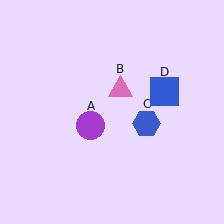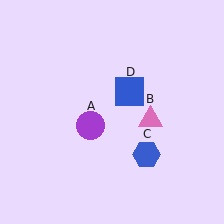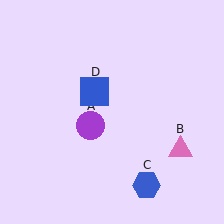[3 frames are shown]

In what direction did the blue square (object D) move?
The blue square (object D) moved left.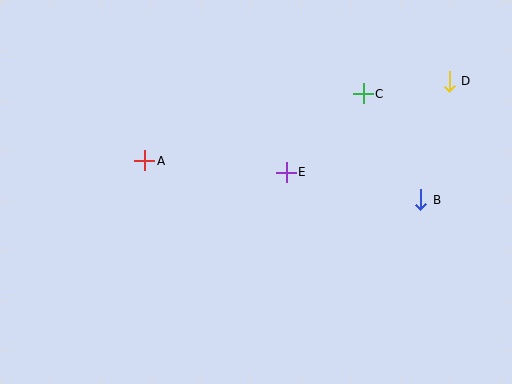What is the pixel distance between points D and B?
The distance between D and B is 122 pixels.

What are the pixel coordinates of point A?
Point A is at (145, 161).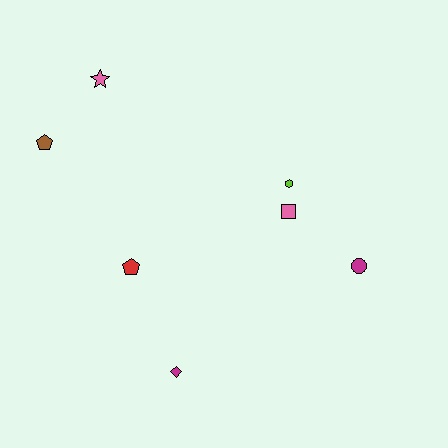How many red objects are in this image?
There is 1 red object.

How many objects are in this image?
There are 7 objects.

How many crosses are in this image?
There are no crosses.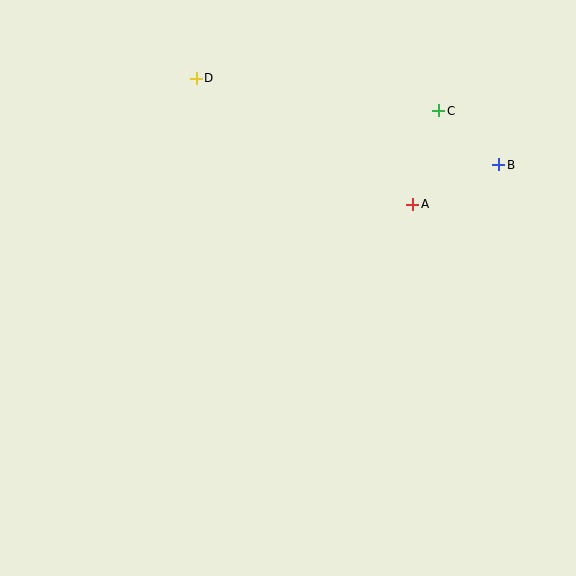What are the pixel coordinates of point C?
Point C is at (439, 111).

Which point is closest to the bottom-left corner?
Point D is closest to the bottom-left corner.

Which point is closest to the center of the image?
Point A at (412, 204) is closest to the center.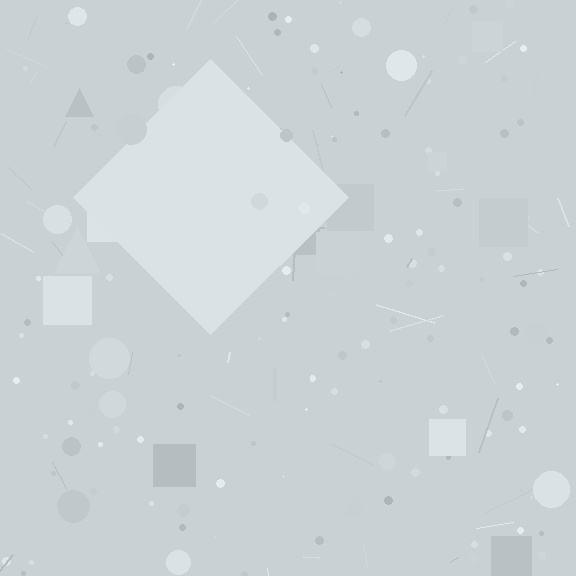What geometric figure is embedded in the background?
A diamond is embedded in the background.